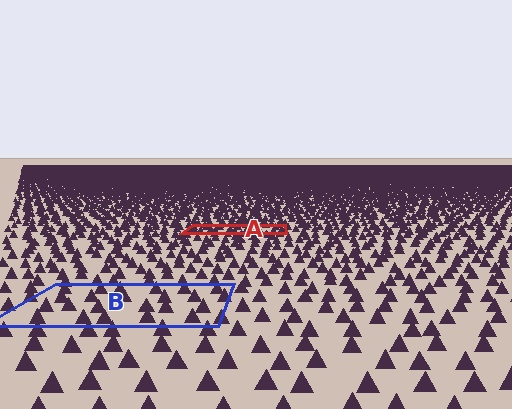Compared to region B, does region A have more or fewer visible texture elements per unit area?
Region A has more texture elements per unit area — they are packed more densely because it is farther away.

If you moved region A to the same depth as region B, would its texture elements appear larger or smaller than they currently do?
They would appear larger. At a closer depth, the same texture elements are projected at a bigger on-screen size.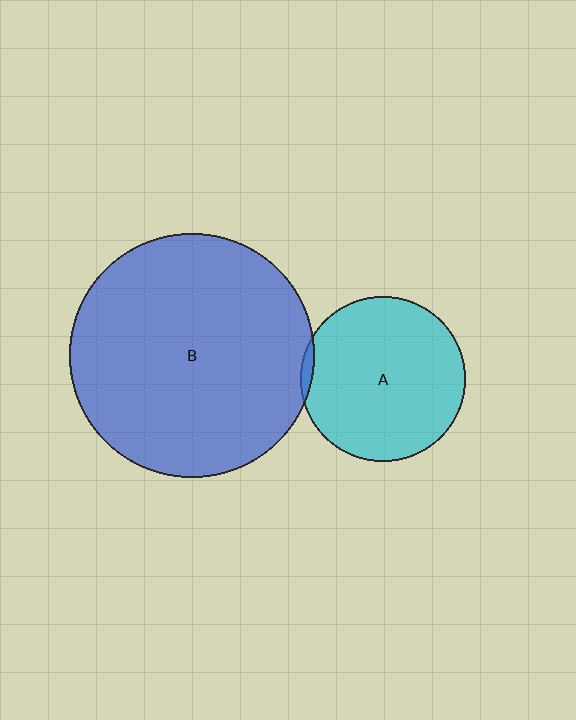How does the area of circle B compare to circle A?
Approximately 2.2 times.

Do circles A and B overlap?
Yes.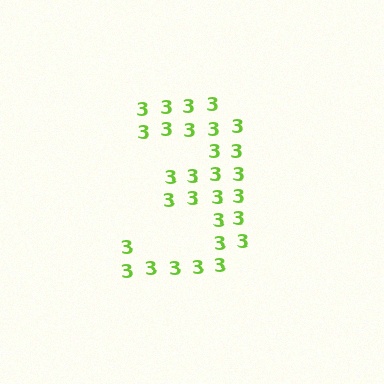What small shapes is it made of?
It is made of small digit 3's.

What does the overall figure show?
The overall figure shows the digit 3.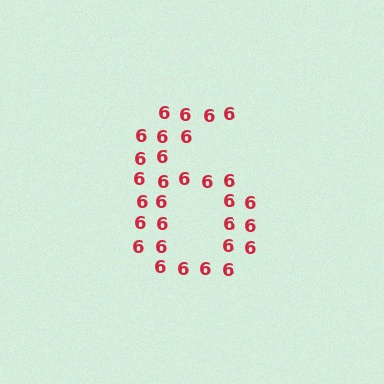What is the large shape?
The large shape is the digit 6.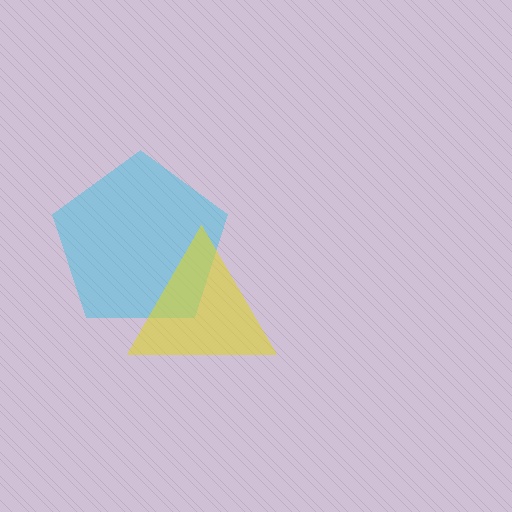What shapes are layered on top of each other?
The layered shapes are: a cyan pentagon, a yellow triangle.